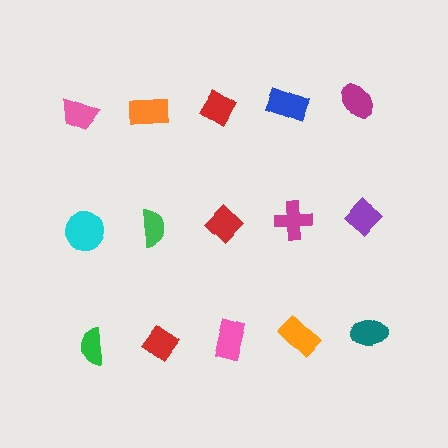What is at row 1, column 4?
A blue rectangle.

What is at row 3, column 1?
A green semicircle.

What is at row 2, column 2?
A green semicircle.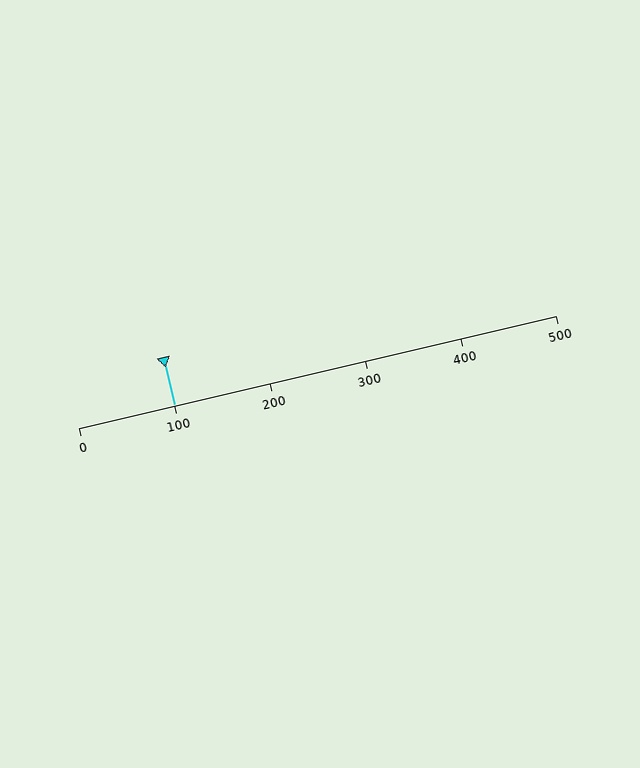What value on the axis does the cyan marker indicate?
The marker indicates approximately 100.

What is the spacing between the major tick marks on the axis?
The major ticks are spaced 100 apart.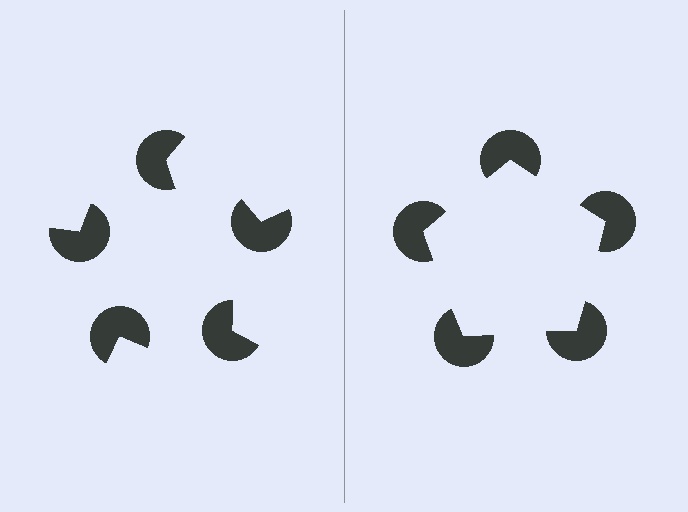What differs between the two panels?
The pac-man discs are positioned identically on both sides; only the wedge orientations differ. On the right they align to a pentagon; on the left they are misaligned.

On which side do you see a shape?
An illusory pentagon appears on the right side. On the left side the wedge cuts are rotated, so no coherent shape forms.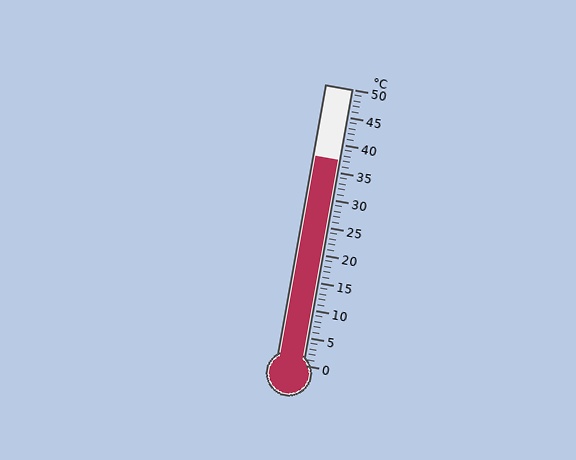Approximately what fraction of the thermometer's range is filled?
The thermometer is filled to approximately 75% of its range.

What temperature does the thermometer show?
The thermometer shows approximately 37°C.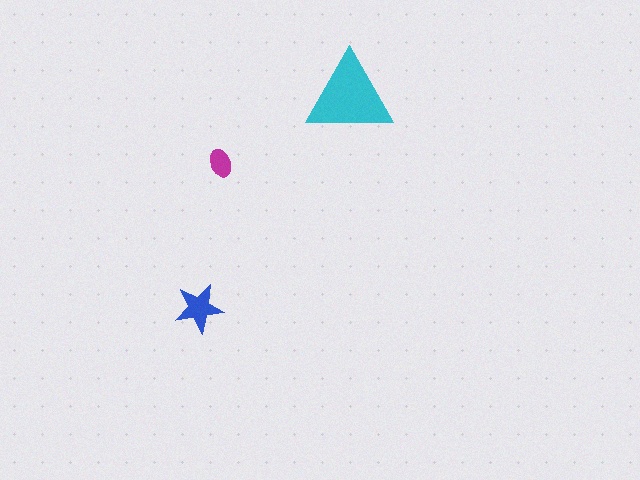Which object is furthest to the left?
The blue star is leftmost.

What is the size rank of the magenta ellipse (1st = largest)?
3rd.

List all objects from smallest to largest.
The magenta ellipse, the blue star, the cyan triangle.